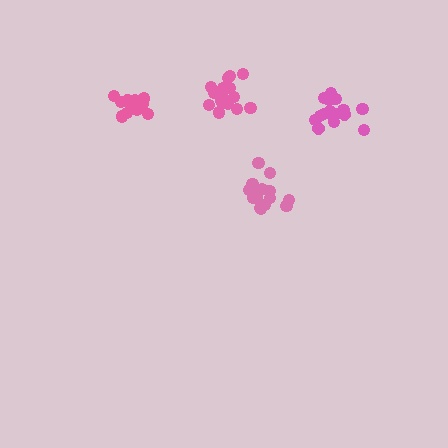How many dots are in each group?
Group 1: 13 dots, Group 2: 18 dots, Group 3: 16 dots, Group 4: 17 dots (64 total).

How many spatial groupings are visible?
There are 4 spatial groupings.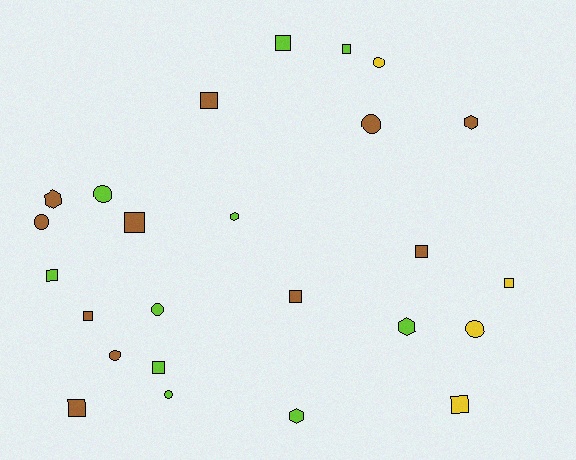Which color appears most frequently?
Brown, with 11 objects.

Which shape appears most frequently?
Square, with 12 objects.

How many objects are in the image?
There are 25 objects.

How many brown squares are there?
There are 6 brown squares.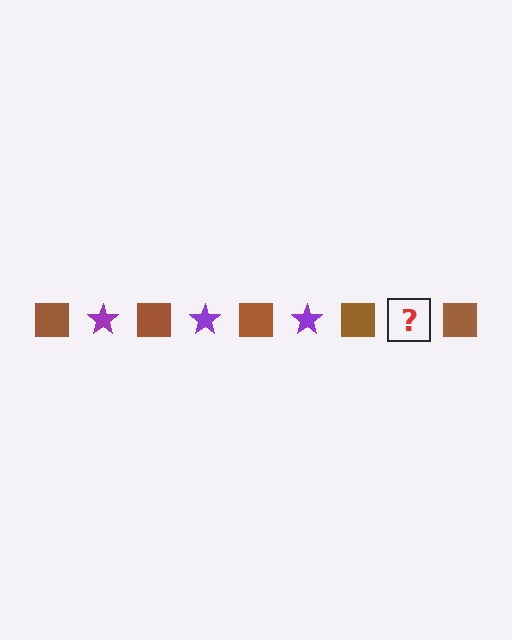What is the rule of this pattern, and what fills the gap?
The rule is that the pattern alternates between brown square and purple star. The gap should be filled with a purple star.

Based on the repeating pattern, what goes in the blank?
The blank should be a purple star.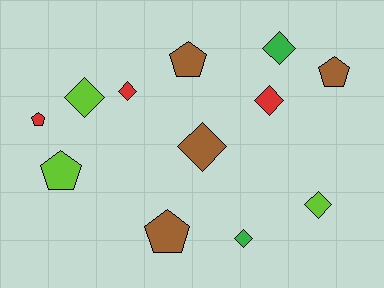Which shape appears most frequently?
Diamond, with 7 objects.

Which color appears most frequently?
Brown, with 4 objects.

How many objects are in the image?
There are 12 objects.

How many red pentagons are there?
There is 1 red pentagon.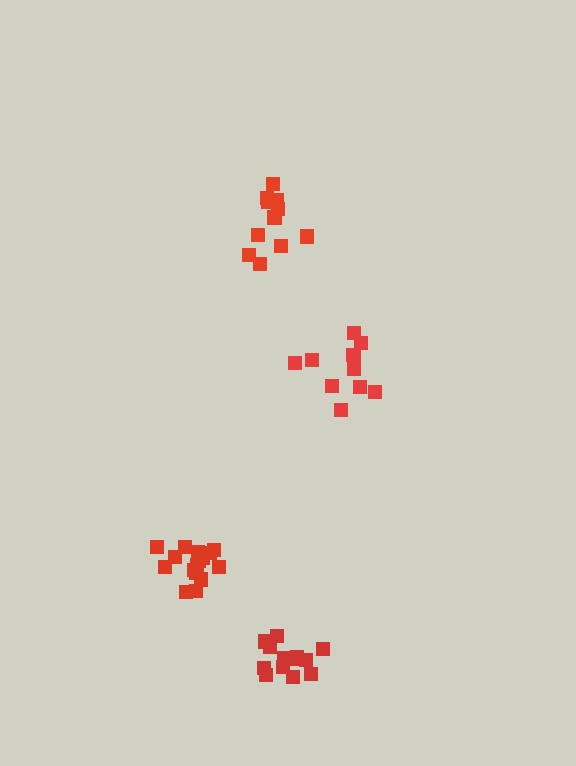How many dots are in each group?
Group 1: 13 dots, Group 2: 16 dots, Group 3: 10 dots, Group 4: 13 dots (52 total).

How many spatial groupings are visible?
There are 4 spatial groupings.